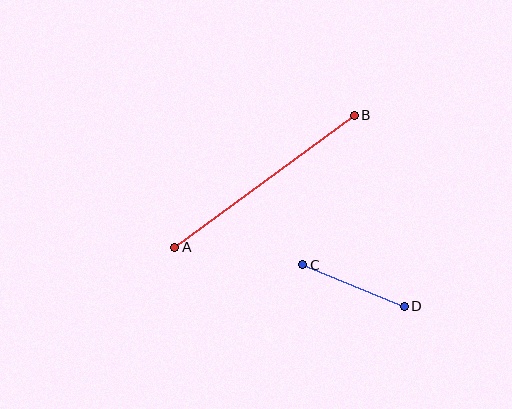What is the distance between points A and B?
The distance is approximately 223 pixels.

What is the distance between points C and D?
The distance is approximately 110 pixels.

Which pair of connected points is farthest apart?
Points A and B are farthest apart.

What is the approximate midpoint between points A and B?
The midpoint is at approximately (264, 181) pixels.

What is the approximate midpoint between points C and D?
The midpoint is at approximately (353, 285) pixels.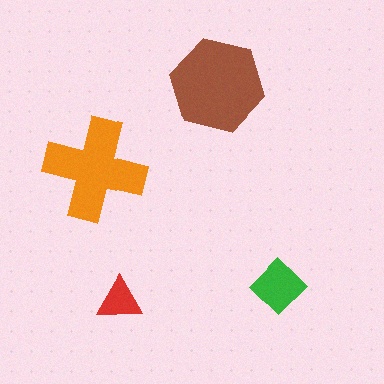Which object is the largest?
The brown hexagon.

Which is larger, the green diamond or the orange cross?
The orange cross.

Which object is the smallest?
The red triangle.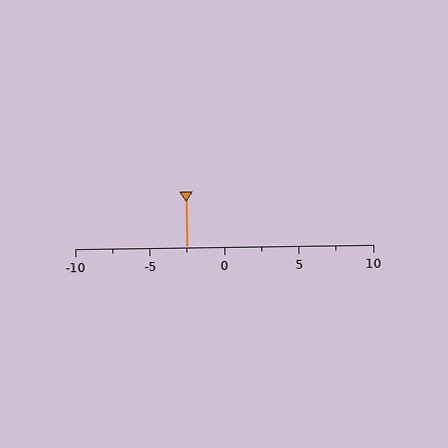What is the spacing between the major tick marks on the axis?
The major ticks are spaced 5 apart.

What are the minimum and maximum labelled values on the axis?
The axis runs from -10 to 10.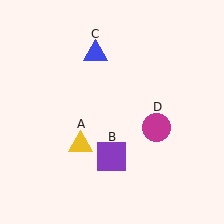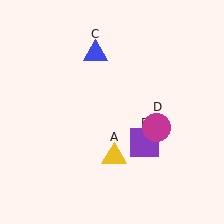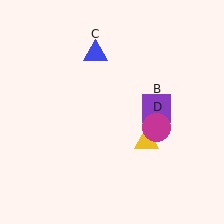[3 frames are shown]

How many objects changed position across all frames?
2 objects changed position: yellow triangle (object A), purple square (object B).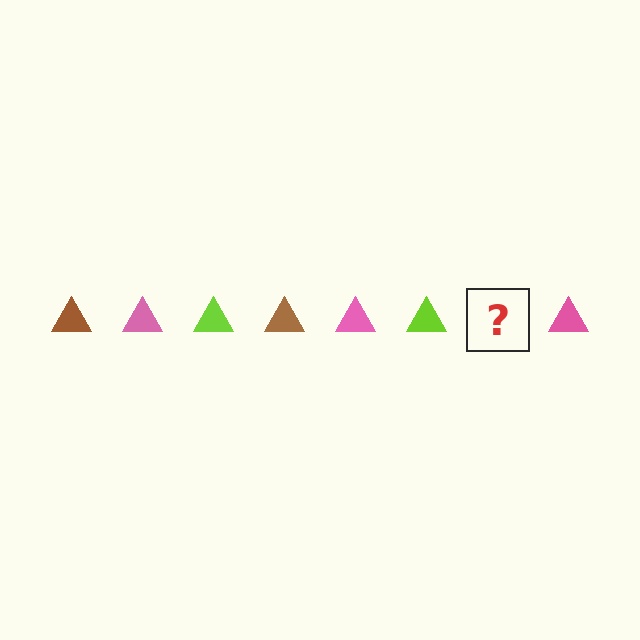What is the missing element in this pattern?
The missing element is a brown triangle.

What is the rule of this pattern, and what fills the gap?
The rule is that the pattern cycles through brown, pink, lime triangles. The gap should be filled with a brown triangle.